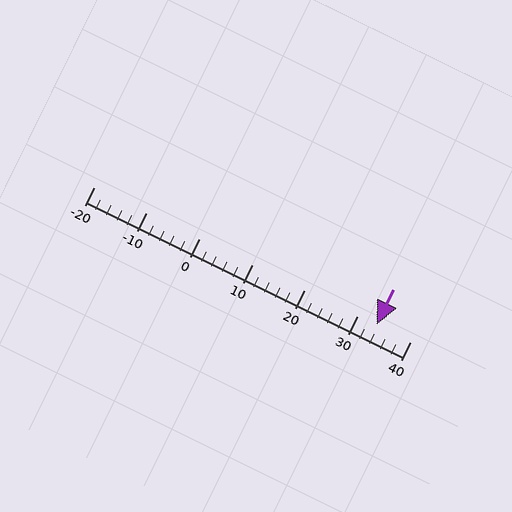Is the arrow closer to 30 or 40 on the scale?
The arrow is closer to 30.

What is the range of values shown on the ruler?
The ruler shows values from -20 to 40.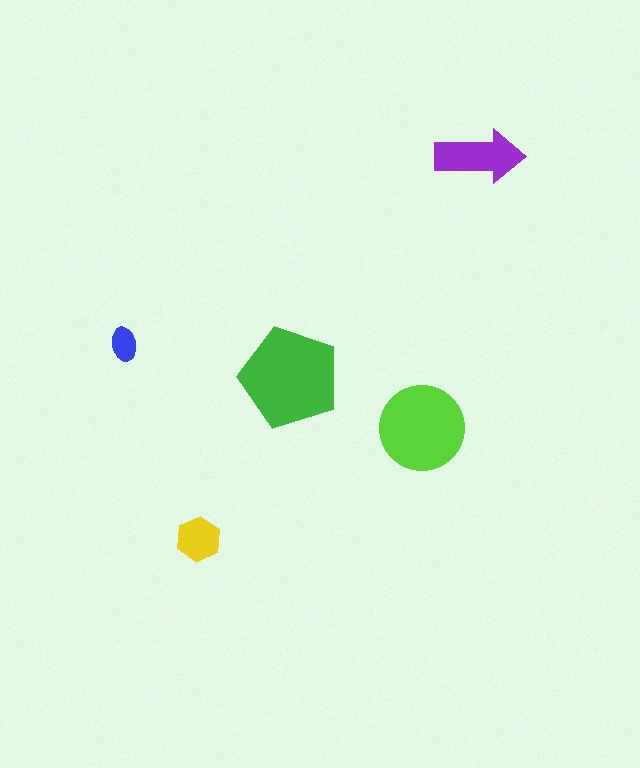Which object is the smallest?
The blue ellipse.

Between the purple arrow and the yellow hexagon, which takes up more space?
The purple arrow.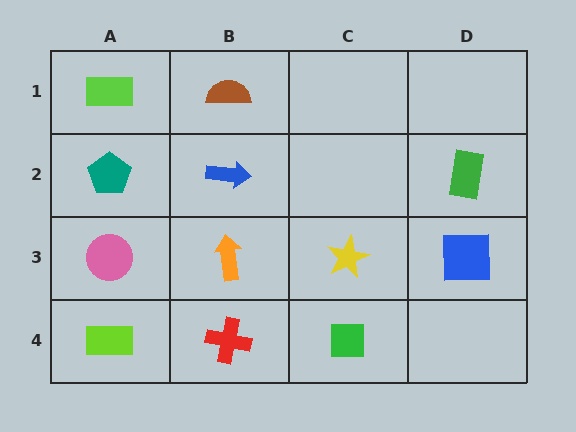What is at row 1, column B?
A brown semicircle.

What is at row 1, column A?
A lime rectangle.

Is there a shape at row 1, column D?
No, that cell is empty.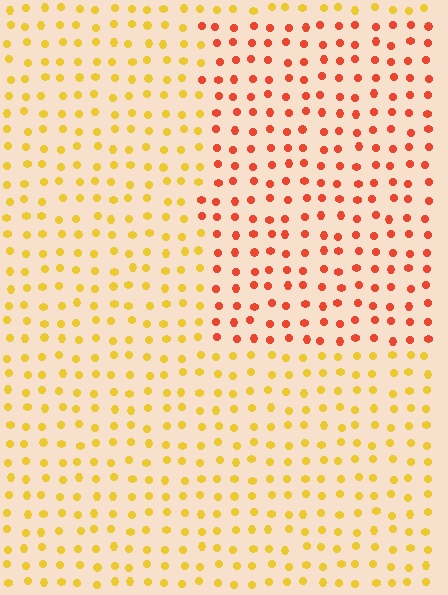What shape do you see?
I see a rectangle.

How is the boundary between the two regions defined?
The boundary is defined purely by a slight shift in hue (about 42 degrees). Spacing, size, and orientation are identical on both sides.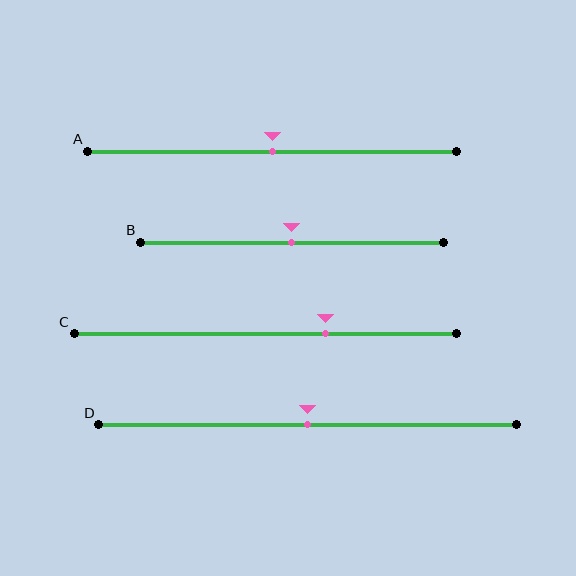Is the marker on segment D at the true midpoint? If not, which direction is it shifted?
Yes, the marker on segment D is at the true midpoint.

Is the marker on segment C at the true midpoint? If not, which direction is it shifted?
No, the marker on segment C is shifted to the right by about 16% of the segment length.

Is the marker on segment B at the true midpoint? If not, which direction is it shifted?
Yes, the marker on segment B is at the true midpoint.